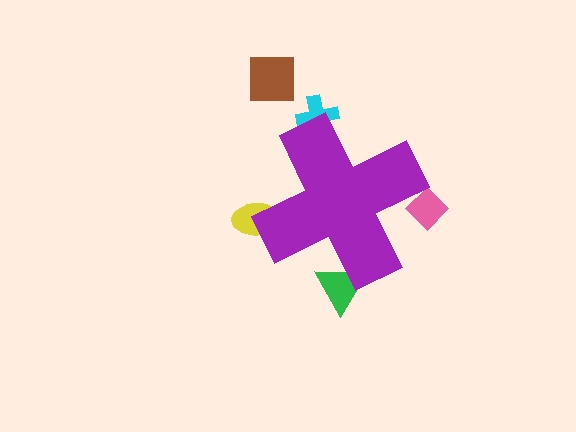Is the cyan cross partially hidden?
Yes, the cyan cross is partially hidden behind the purple cross.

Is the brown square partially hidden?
No, the brown square is fully visible.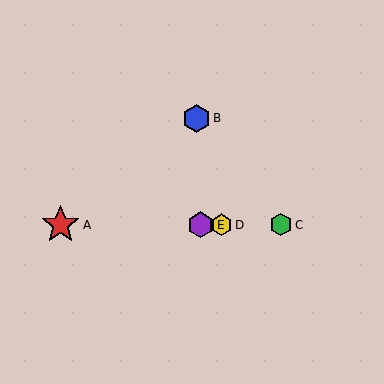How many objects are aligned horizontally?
4 objects (A, C, D, E) are aligned horizontally.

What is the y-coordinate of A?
Object A is at y≈225.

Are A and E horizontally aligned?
Yes, both are at y≈225.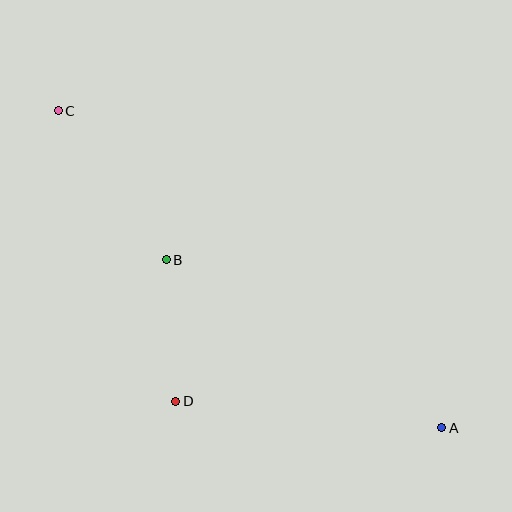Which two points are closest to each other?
Points B and D are closest to each other.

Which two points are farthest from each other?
Points A and C are farthest from each other.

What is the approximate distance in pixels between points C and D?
The distance between C and D is approximately 314 pixels.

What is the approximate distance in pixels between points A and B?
The distance between A and B is approximately 323 pixels.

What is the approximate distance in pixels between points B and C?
The distance between B and C is approximately 184 pixels.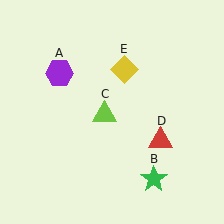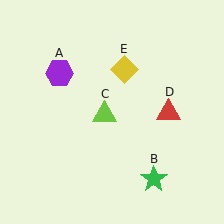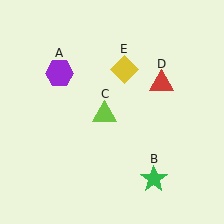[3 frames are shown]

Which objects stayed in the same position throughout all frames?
Purple hexagon (object A) and green star (object B) and lime triangle (object C) and yellow diamond (object E) remained stationary.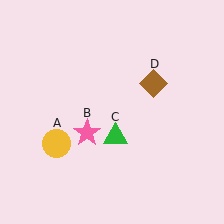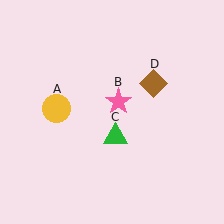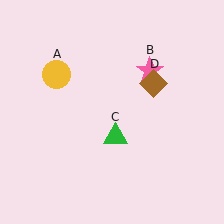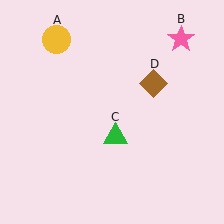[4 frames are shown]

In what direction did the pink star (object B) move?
The pink star (object B) moved up and to the right.